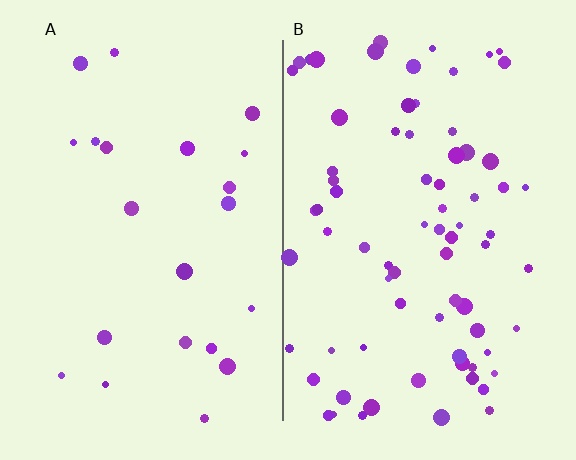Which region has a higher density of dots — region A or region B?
B (the right).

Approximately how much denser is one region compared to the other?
Approximately 3.4× — region B over region A.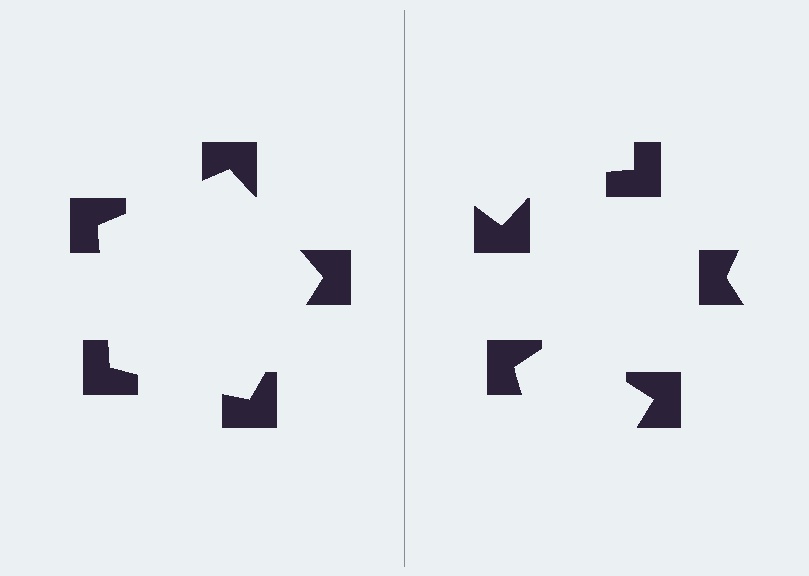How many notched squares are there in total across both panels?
10 — 5 on each side.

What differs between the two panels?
The notched squares are positioned identically on both sides; only the wedge orientations differ. On the left they align to a pentagon; on the right they are misaligned.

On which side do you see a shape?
An illusory pentagon appears on the left side. On the right side the wedge cuts are rotated, so no coherent shape forms.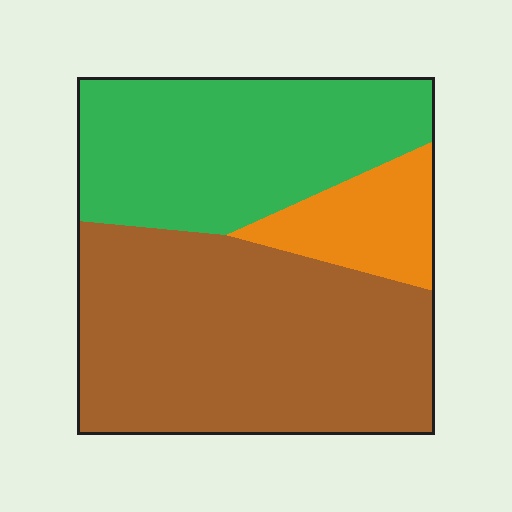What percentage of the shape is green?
Green takes up about three eighths (3/8) of the shape.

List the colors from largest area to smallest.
From largest to smallest: brown, green, orange.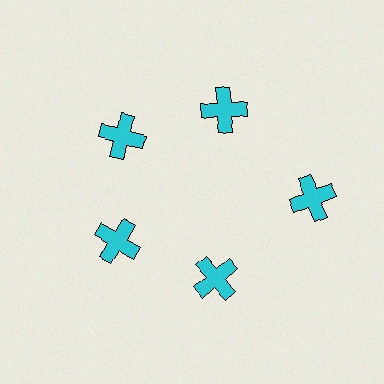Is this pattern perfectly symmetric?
No. The 5 cyan crosses are arranged in a ring, but one element near the 3 o'clock position is pushed outward from the center, breaking the 5-fold rotational symmetry.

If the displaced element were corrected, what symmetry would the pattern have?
It would have 5-fold rotational symmetry — the pattern would map onto itself every 72 degrees.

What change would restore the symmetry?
The symmetry would be restored by moving it inward, back onto the ring so that all 5 crosses sit at equal angles and equal distance from the center.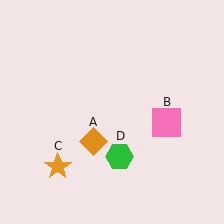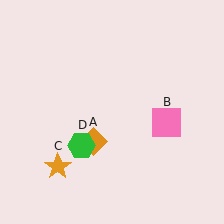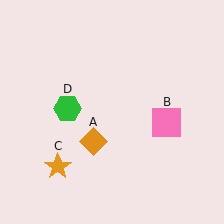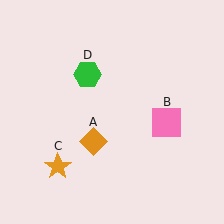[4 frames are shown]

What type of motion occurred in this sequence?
The green hexagon (object D) rotated clockwise around the center of the scene.